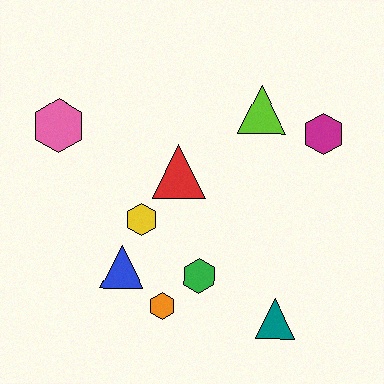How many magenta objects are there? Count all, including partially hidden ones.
There is 1 magenta object.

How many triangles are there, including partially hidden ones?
There are 4 triangles.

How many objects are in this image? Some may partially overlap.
There are 9 objects.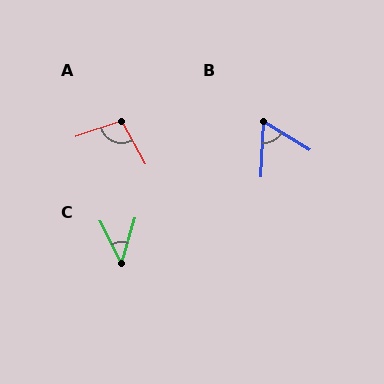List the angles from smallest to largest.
C (44°), B (61°), A (101°).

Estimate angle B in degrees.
Approximately 61 degrees.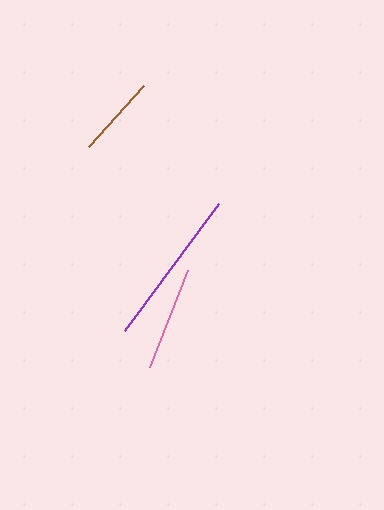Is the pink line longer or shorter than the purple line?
The purple line is longer than the pink line.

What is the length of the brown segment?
The brown segment is approximately 82 pixels long.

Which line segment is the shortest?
The brown line is the shortest at approximately 82 pixels.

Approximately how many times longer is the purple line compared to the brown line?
The purple line is approximately 1.9 times the length of the brown line.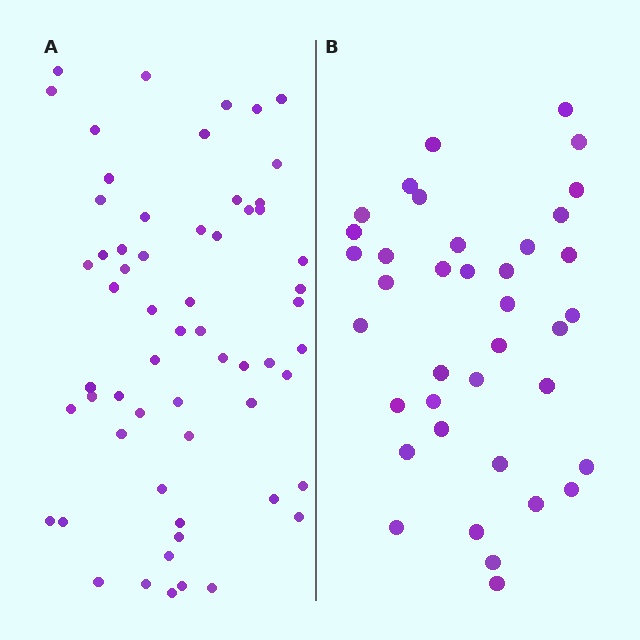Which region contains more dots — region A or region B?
Region A (the left region) has more dots.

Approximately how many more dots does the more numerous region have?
Region A has approximately 20 more dots than region B.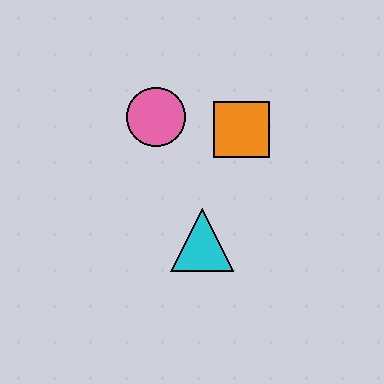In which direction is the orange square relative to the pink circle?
The orange square is to the right of the pink circle.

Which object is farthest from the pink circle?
The cyan triangle is farthest from the pink circle.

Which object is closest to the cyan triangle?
The orange square is closest to the cyan triangle.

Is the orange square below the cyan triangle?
No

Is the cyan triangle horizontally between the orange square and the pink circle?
Yes